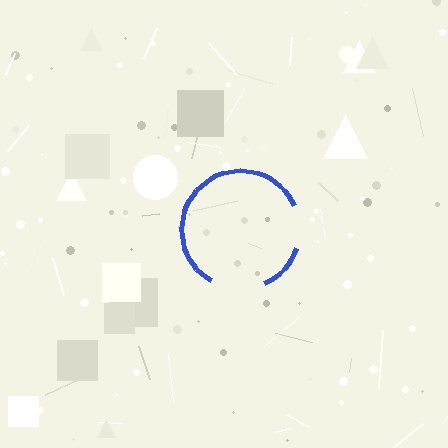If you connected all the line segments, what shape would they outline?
They would outline a circle.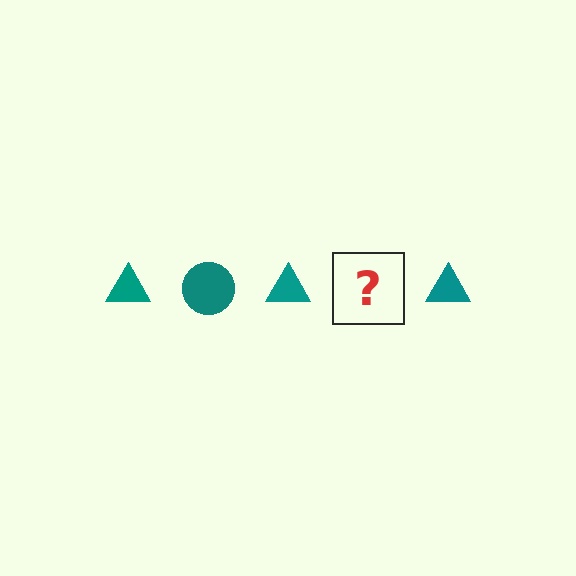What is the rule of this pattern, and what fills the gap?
The rule is that the pattern cycles through triangle, circle shapes in teal. The gap should be filled with a teal circle.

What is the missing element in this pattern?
The missing element is a teal circle.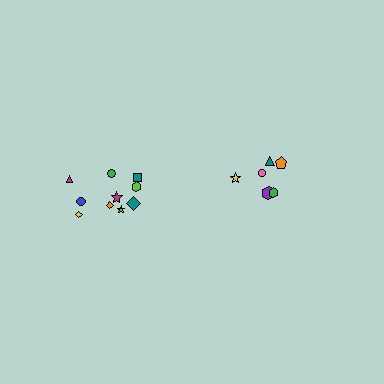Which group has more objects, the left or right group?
The left group.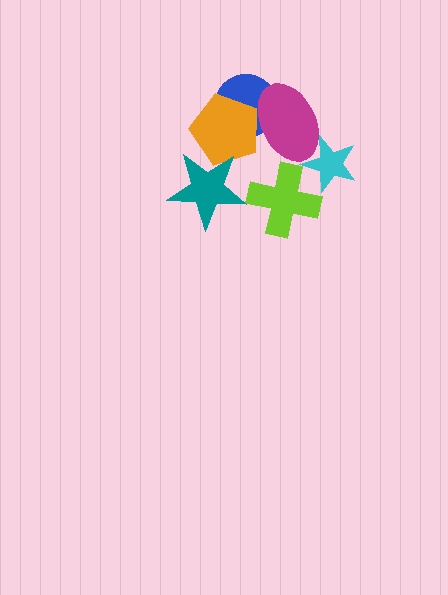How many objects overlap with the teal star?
1 object overlaps with the teal star.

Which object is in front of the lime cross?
The cyan star is in front of the lime cross.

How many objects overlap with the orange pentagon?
3 objects overlap with the orange pentagon.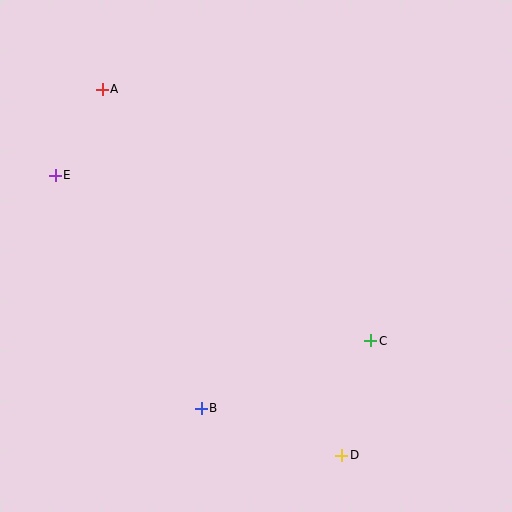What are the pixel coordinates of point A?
Point A is at (102, 89).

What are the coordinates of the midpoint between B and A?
The midpoint between B and A is at (152, 249).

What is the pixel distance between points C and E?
The distance between C and E is 356 pixels.